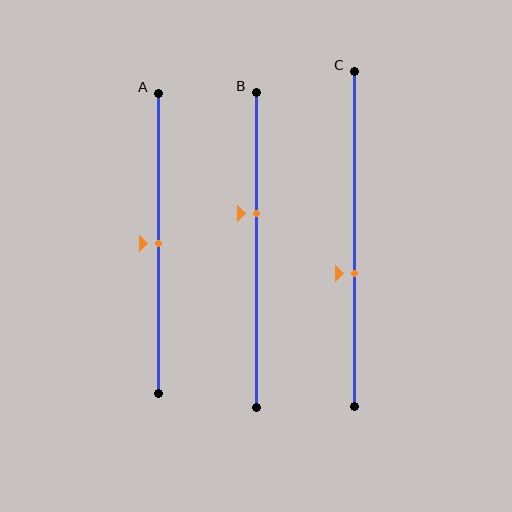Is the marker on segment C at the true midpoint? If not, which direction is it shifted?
No, the marker on segment C is shifted downward by about 10% of the segment length.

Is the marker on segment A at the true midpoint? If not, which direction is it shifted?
Yes, the marker on segment A is at the true midpoint.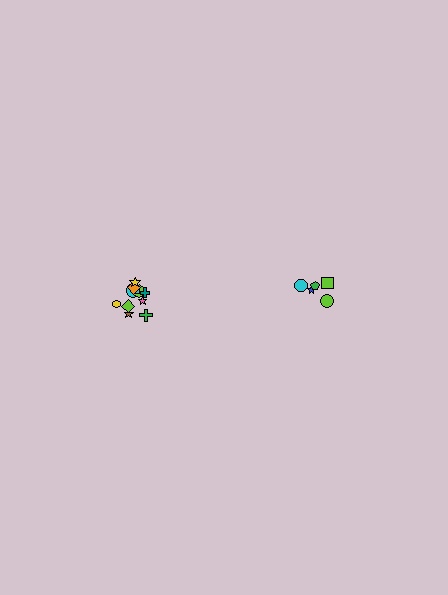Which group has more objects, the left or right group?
The left group.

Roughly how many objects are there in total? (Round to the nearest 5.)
Roughly 15 objects in total.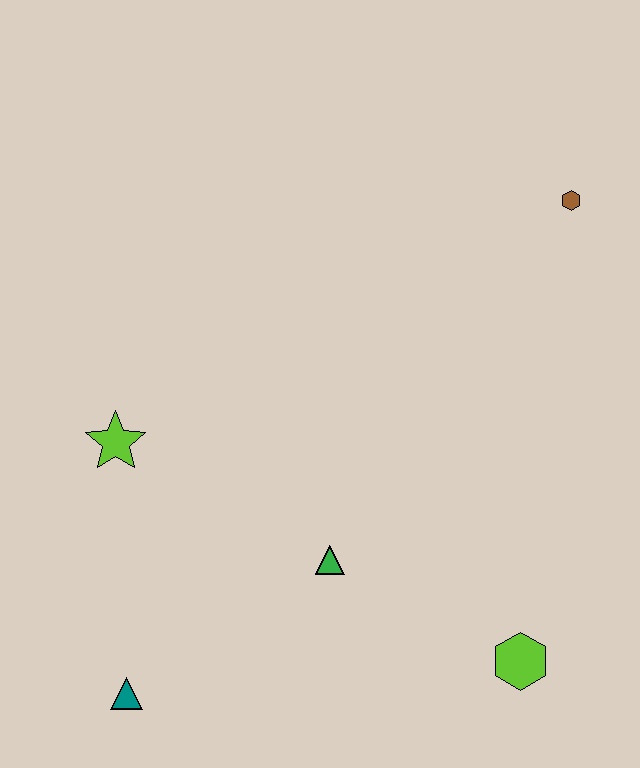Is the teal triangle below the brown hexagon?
Yes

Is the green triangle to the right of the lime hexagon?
No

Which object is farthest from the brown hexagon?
The teal triangle is farthest from the brown hexagon.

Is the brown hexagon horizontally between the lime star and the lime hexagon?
No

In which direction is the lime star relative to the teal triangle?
The lime star is above the teal triangle.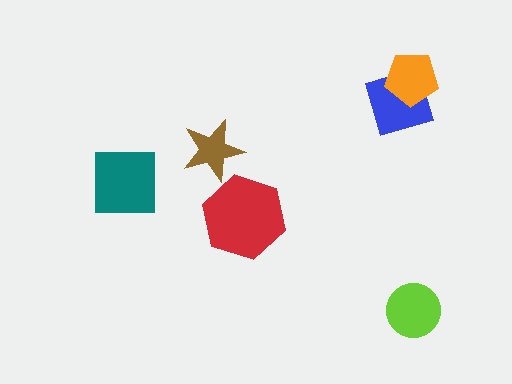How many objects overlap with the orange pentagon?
1 object overlaps with the orange pentagon.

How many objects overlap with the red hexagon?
0 objects overlap with the red hexagon.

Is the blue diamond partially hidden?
Yes, it is partially covered by another shape.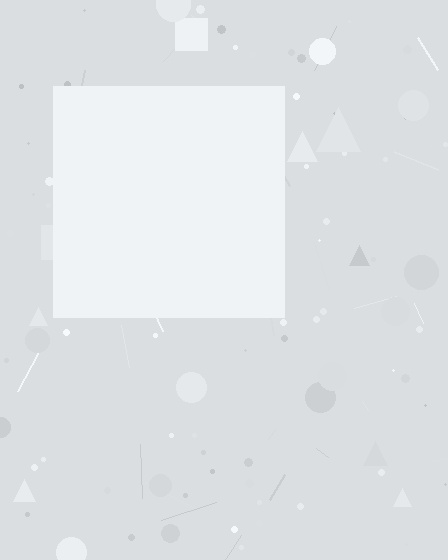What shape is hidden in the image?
A square is hidden in the image.